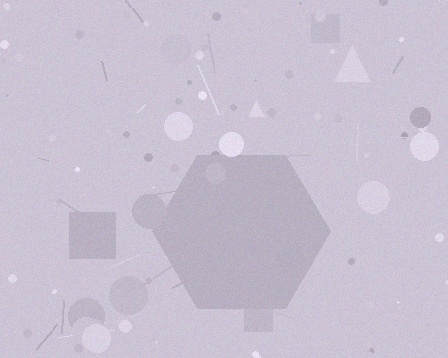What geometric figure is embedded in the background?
A hexagon is embedded in the background.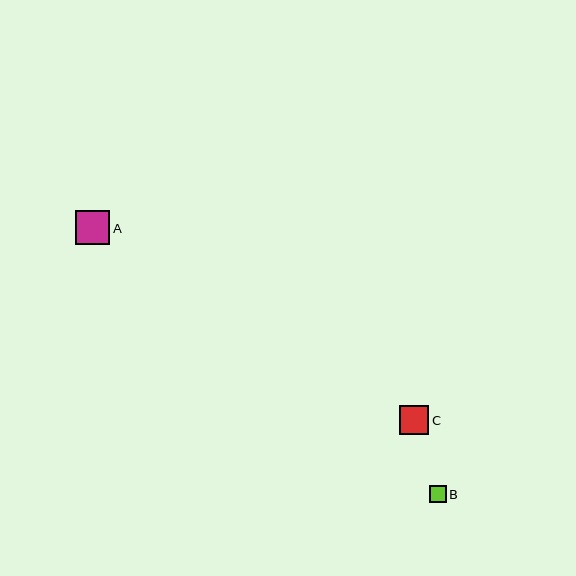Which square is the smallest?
Square B is the smallest with a size of approximately 17 pixels.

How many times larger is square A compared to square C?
Square A is approximately 1.2 times the size of square C.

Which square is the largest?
Square A is the largest with a size of approximately 34 pixels.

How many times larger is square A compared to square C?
Square A is approximately 1.2 times the size of square C.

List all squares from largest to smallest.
From largest to smallest: A, C, B.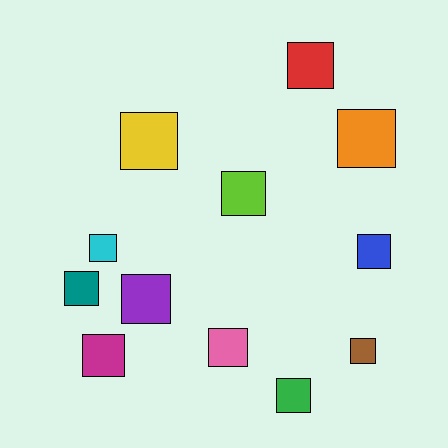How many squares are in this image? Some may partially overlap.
There are 12 squares.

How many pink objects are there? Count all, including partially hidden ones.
There is 1 pink object.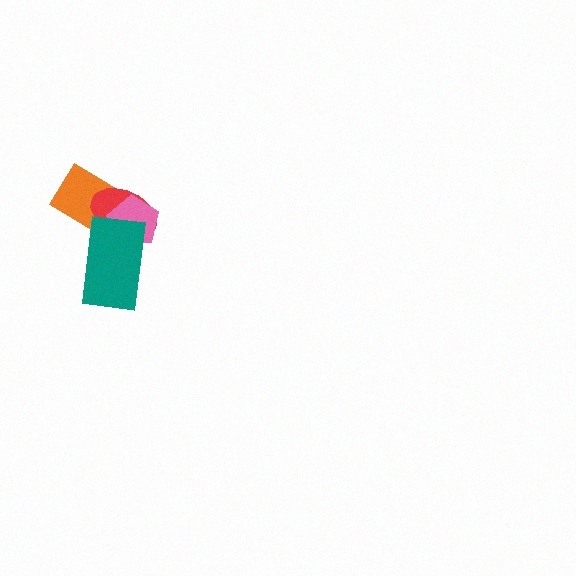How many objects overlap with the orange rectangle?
3 objects overlap with the orange rectangle.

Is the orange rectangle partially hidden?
Yes, it is partially covered by another shape.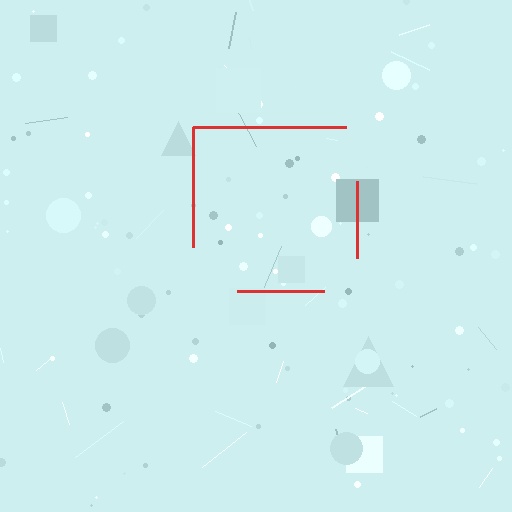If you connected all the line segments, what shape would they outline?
They would outline a square.